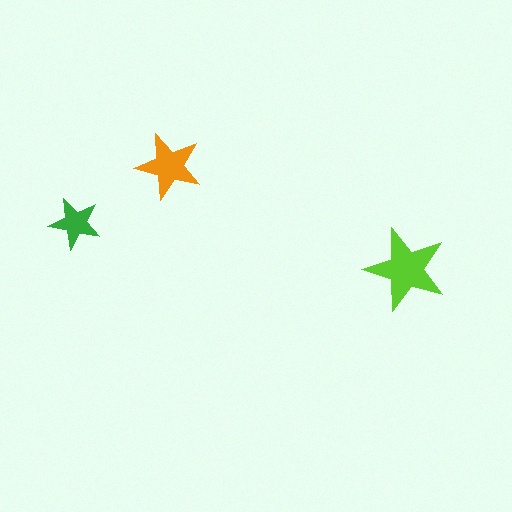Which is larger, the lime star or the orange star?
The lime one.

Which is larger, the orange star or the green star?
The orange one.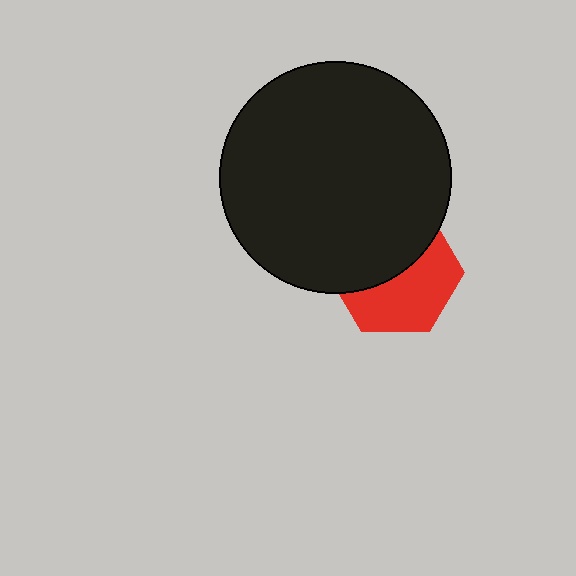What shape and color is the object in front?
The object in front is a black circle.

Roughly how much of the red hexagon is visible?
About half of it is visible (roughly 51%).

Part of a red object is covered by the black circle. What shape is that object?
It is a hexagon.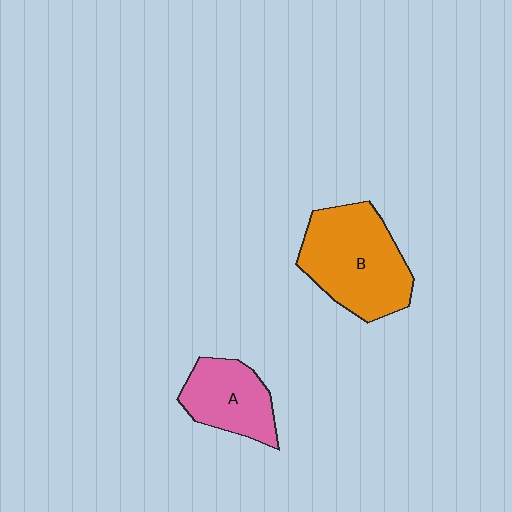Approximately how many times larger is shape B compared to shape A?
Approximately 1.6 times.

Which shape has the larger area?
Shape B (orange).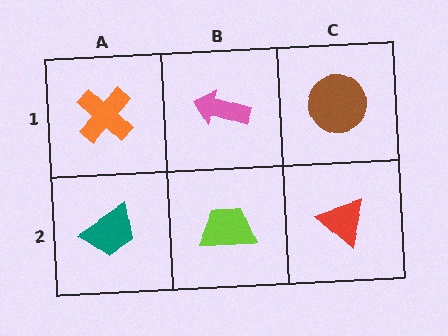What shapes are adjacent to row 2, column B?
A pink arrow (row 1, column B), a teal trapezoid (row 2, column A), a red triangle (row 2, column C).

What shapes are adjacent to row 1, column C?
A red triangle (row 2, column C), a pink arrow (row 1, column B).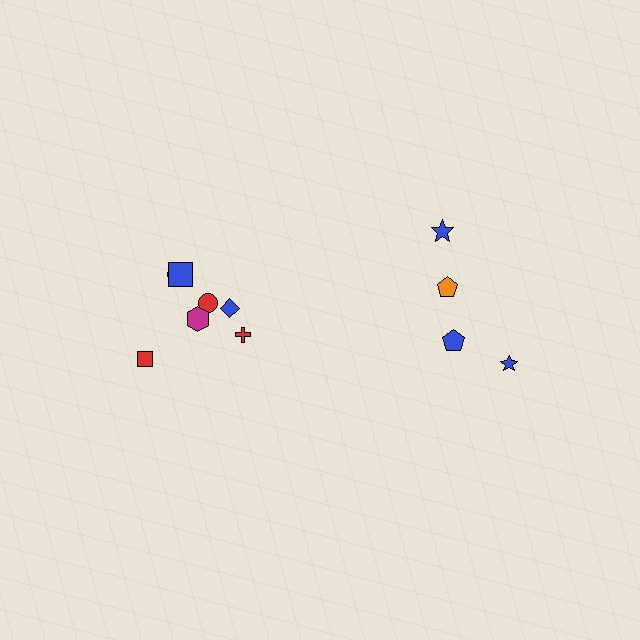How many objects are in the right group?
There are 4 objects.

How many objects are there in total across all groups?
There are 11 objects.